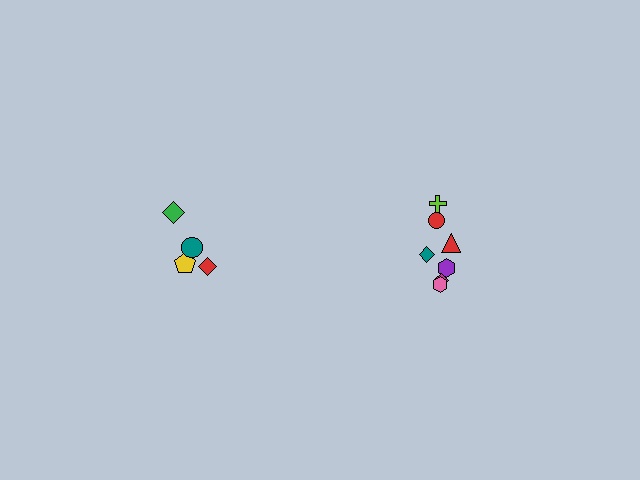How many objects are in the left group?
There are 4 objects.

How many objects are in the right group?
There are 7 objects.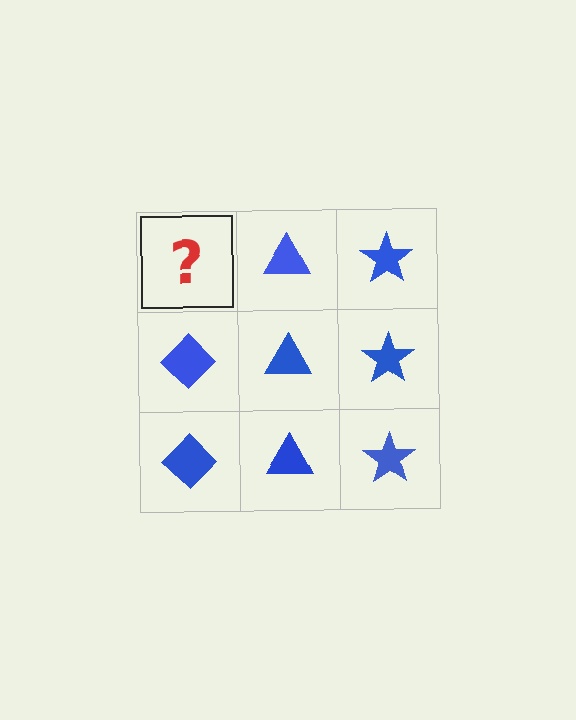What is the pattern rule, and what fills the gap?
The rule is that each column has a consistent shape. The gap should be filled with a blue diamond.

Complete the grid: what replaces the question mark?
The question mark should be replaced with a blue diamond.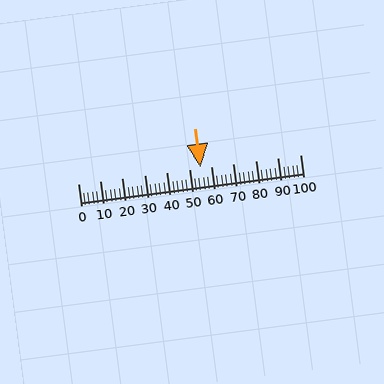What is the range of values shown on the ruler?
The ruler shows values from 0 to 100.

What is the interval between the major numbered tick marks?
The major tick marks are spaced 10 units apart.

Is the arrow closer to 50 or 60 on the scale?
The arrow is closer to 60.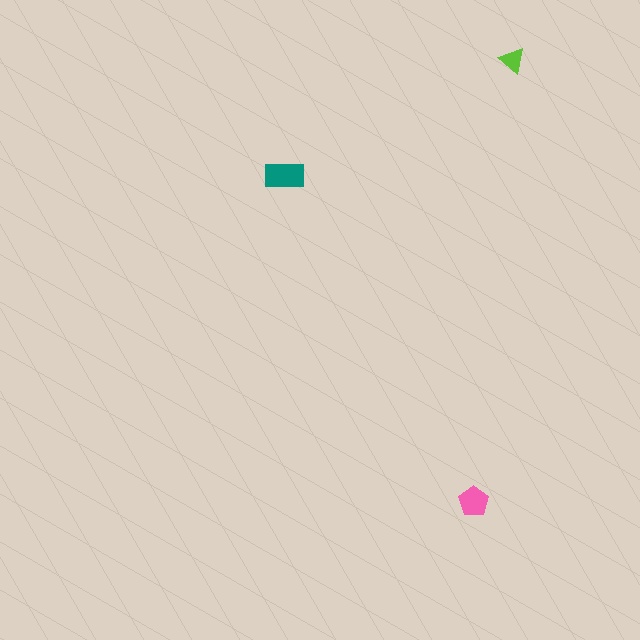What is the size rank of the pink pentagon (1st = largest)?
2nd.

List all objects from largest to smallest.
The teal rectangle, the pink pentagon, the lime triangle.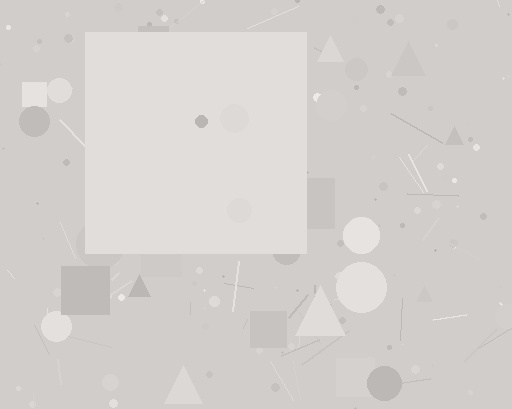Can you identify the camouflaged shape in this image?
The camouflaged shape is a square.